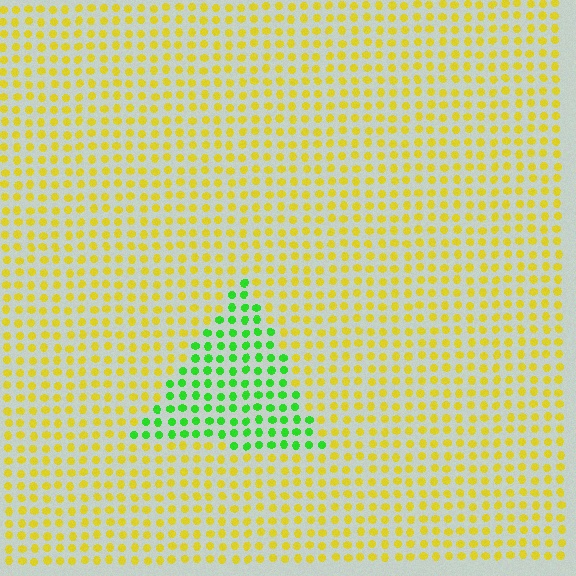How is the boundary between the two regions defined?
The boundary is defined purely by a slight shift in hue (about 63 degrees). Spacing, size, and orientation are identical on both sides.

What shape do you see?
I see a triangle.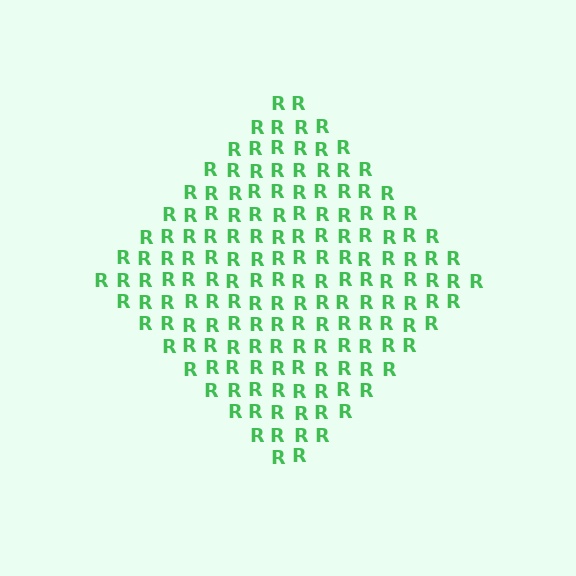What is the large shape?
The large shape is a diamond.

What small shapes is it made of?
It is made of small letter R's.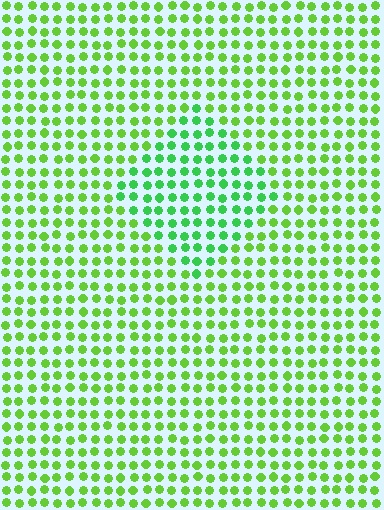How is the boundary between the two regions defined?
The boundary is defined purely by a slight shift in hue (about 29 degrees). Spacing, size, and orientation are identical on both sides.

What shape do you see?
I see a diamond.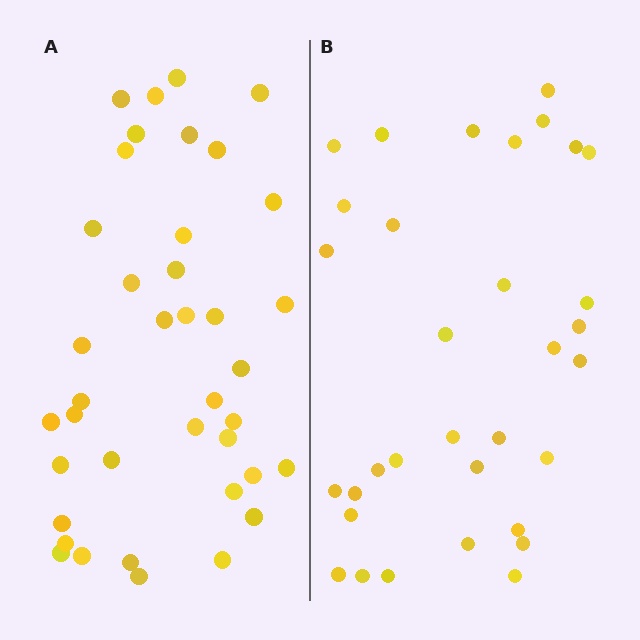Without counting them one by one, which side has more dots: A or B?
Region A (the left region) has more dots.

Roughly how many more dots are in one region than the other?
Region A has about 6 more dots than region B.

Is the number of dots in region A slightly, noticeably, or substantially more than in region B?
Region A has only slightly more — the two regions are fairly close. The ratio is roughly 1.2 to 1.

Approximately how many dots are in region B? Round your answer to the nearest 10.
About 30 dots. (The exact count is 33, which rounds to 30.)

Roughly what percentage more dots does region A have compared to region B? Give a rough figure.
About 20% more.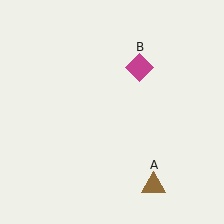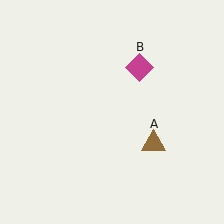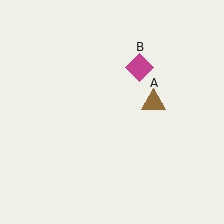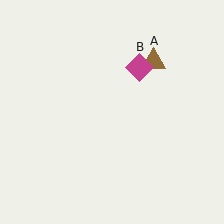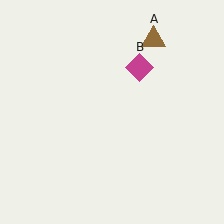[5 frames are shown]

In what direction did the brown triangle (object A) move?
The brown triangle (object A) moved up.